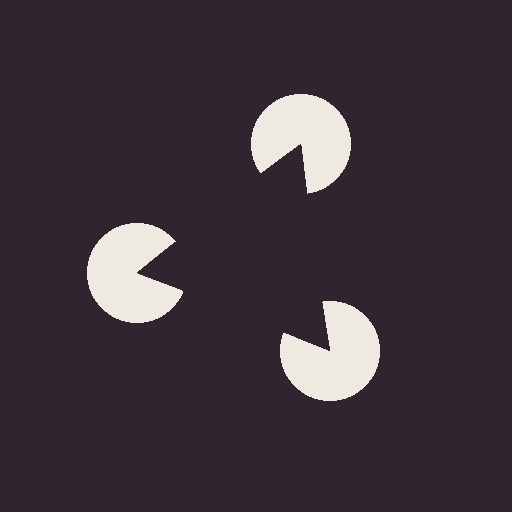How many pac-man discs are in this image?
There are 3 — one at each vertex of the illusory triangle.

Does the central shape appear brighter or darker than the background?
It typically appears slightly darker than the background, even though no actual brightness change is drawn.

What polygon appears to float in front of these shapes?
An illusory triangle — its edges are inferred from the aligned wedge cuts in the pac-man discs, not physically drawn.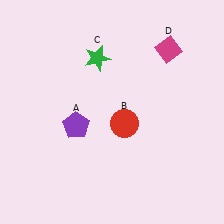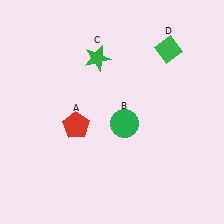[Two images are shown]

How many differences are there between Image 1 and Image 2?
There are 3 differences between the two images.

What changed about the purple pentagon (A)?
In Image 1, A is purple. In Image 2, it changed to red.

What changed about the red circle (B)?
In Image 1, B is red. In Image 2, it changed to green.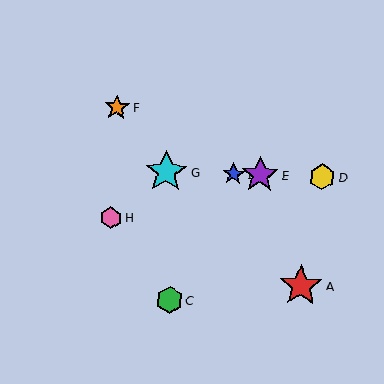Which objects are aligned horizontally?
Objects B, D, E, G are aligned horizontally.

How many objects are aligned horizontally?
4 objects (B, D, E, G) are aligned horizontally.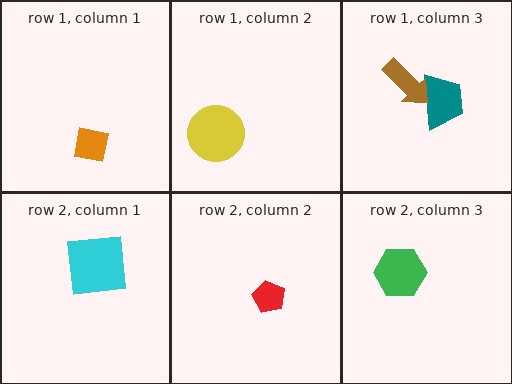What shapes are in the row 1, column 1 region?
The orange square.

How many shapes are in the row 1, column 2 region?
1.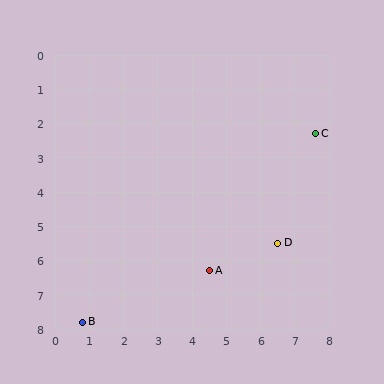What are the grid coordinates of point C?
Point C is at approximately (7.6, 2.3).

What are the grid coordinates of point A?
Point A is at approximately (4.5, 6.3).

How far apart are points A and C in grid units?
Points A and C are about 5.1 grid units apart.